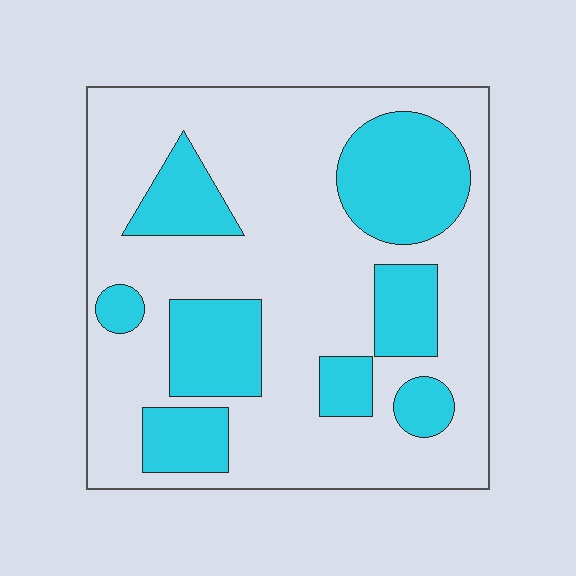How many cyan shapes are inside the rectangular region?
8.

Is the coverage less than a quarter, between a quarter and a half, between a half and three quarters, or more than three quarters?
Between a quarter and a half.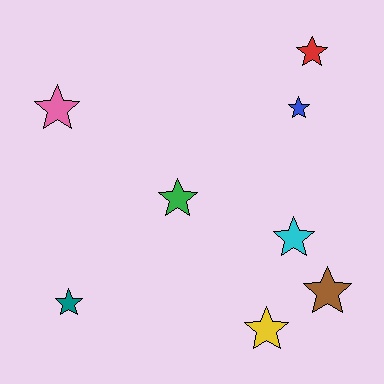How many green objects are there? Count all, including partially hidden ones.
There is 1 green object.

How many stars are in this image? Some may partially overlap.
There are 8 stars.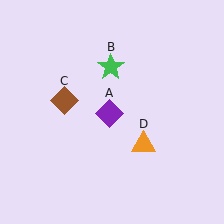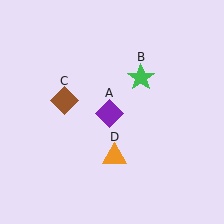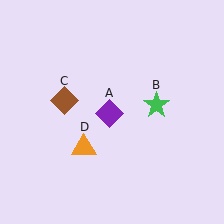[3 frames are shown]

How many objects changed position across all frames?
2 objects changed position: green star (object B), orange triangle (object D).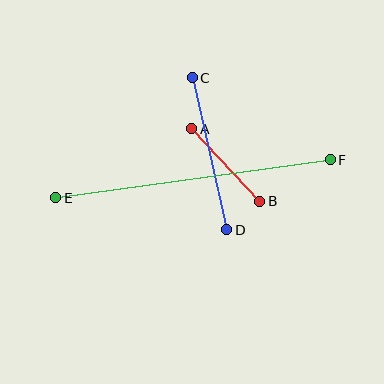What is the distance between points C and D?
The distance is approximately 156 pixels.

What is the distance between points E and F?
The distance is approximately 277 pixels.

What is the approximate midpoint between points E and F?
The midpoint is at approximately (193, 179) pixels.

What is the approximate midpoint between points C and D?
The midpoint is at approximately (209, 154) pixels.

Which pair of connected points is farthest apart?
Points E and F are farthest apart.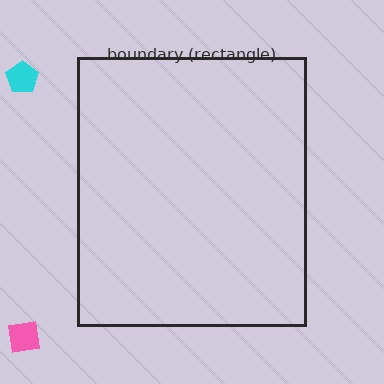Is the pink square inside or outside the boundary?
Outside.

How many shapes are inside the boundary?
0 inside, 2 outside.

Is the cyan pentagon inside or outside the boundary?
Outside.